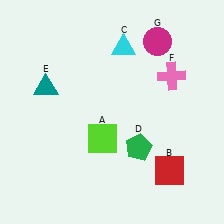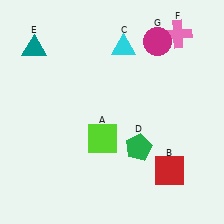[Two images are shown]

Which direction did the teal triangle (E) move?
The teal triangle (E) moved up.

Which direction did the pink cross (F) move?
The pink cross (F) moved up.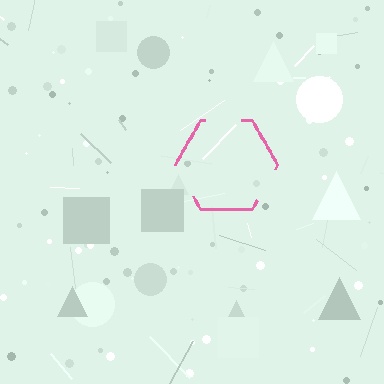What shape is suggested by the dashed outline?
The dashed outline suggests a hexagon.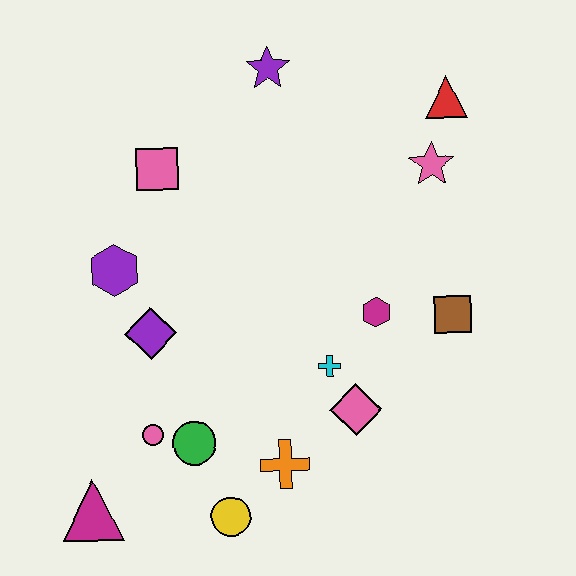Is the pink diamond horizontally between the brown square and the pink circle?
Yes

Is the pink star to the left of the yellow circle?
No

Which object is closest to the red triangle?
The pink star is closest to the red triangle.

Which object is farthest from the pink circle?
The red triangle is farthest from the pink circle.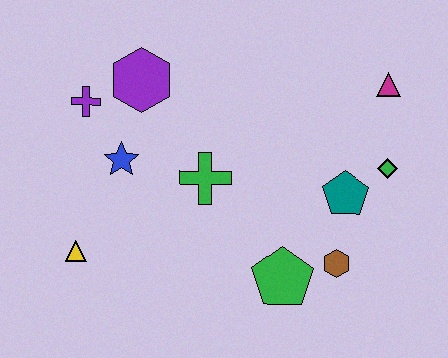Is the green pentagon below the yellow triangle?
Yes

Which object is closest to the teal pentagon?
The green diamond is closest to the teal pentagon.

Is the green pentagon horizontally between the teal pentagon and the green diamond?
No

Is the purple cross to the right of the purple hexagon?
No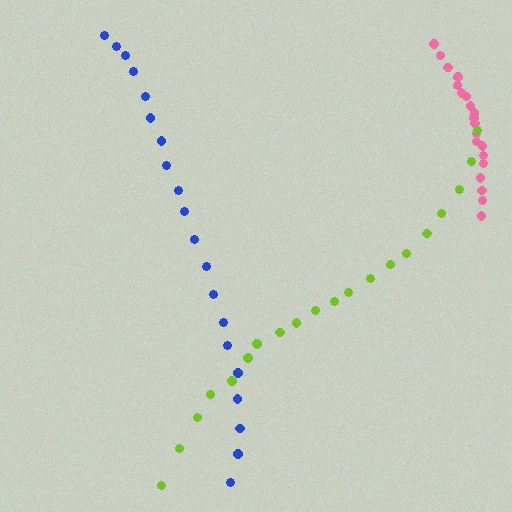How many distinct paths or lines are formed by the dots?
There are 3 distinct paths.